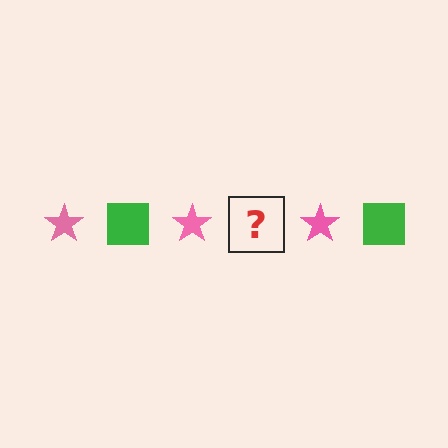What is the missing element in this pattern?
The missing element is a green square.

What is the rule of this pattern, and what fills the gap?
The rule is that the pattern alternates between pink star and green square. The gap should be filled with a green square.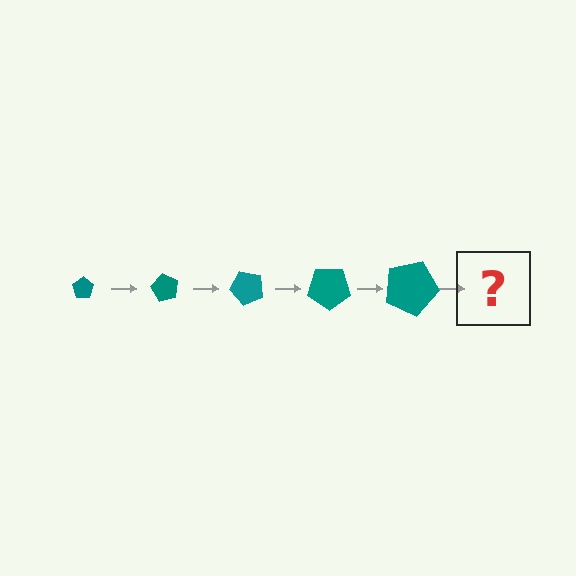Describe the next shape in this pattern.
It should be a pentagon, larger than the previous one and rotated 300 degrees from the start.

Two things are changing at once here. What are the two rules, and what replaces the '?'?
The two rules are that the pentagon grows larger each step and it rotates 60 degrees each step. The '?' should be a pentagon, larger than the previous one and rotated 300 degrees from the start.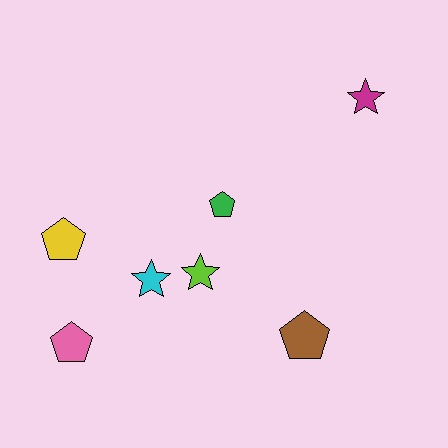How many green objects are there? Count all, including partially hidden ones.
There is 1 green object.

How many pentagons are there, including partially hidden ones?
There are 4 pentagons.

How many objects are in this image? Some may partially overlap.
There are 7 objects.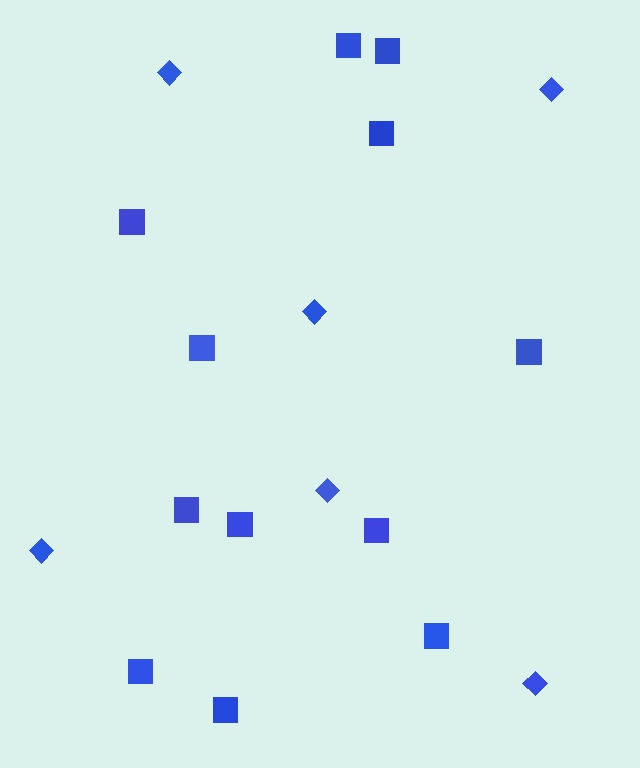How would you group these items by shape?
There are 2 groups: one group of diamonds (6) and one group of squares (12).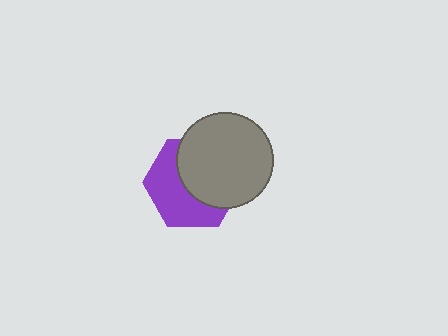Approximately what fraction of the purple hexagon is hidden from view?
Roughly 51% of the purple hexagon is hidden behind the gray circle.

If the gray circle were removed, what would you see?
You would see the complete purple hexagon.